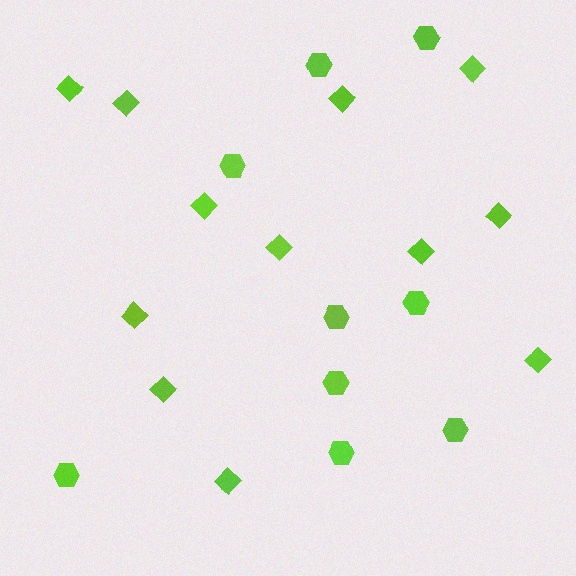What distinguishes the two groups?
There are 2 groups: one group of diamonds (12) and one group of hexagons (9).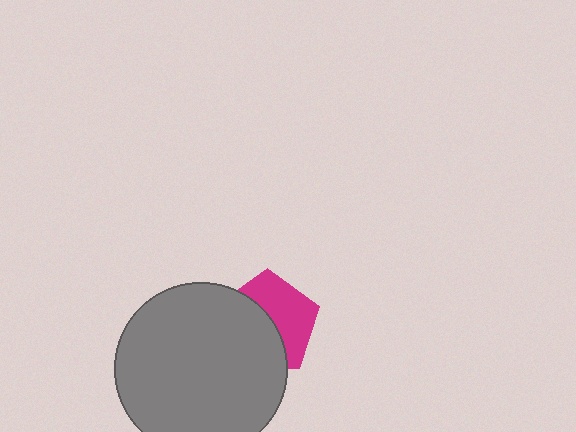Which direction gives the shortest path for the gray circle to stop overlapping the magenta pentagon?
Moving toward the lower-left gives the shortest separation.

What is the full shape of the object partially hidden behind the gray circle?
The partially hidden object is a magenta pentagon.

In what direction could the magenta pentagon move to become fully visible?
The magenta pentagon could move toward the upper-right. That would shift it out from behind the gray circle entirely.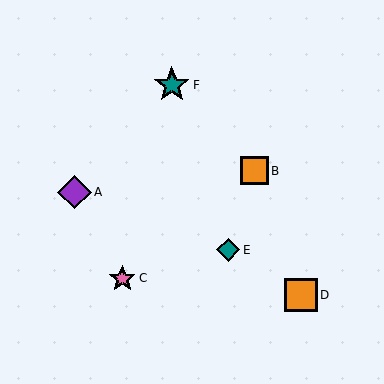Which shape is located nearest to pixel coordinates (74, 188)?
The purple diamond (labeled A) at (74, 192) is nearest to that location.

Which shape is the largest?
The teal star (labeled F) is the largest.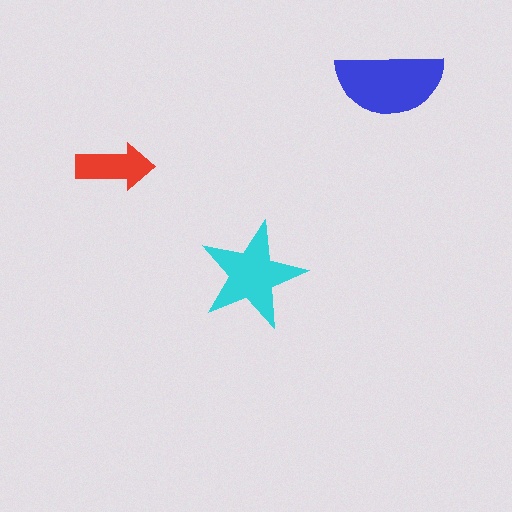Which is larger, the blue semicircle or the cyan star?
The blue semicircle.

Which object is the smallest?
The red arrow.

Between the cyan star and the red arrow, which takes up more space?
The cyan star.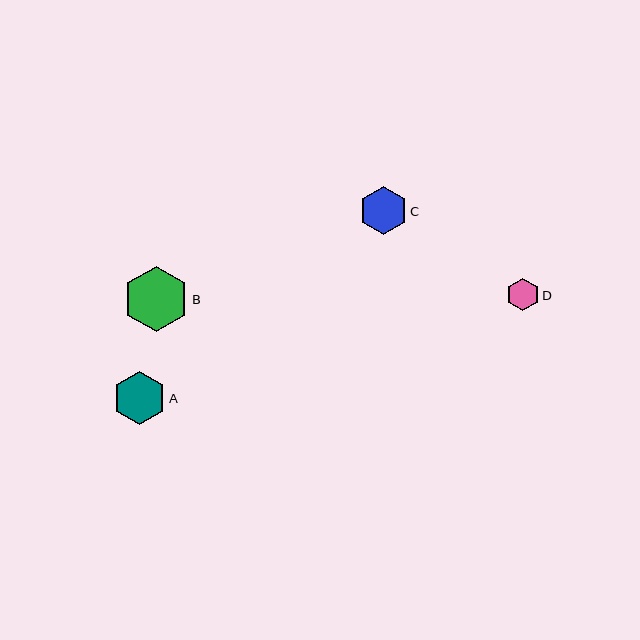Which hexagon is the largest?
Hexagon B is the largest with a size of approximately 65 pixels.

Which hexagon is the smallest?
Hexagon D is the smallest with a size of approximately 33 pixels.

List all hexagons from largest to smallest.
From largest to smallest: B, A, C, D.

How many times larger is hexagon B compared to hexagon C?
Hexagon B is approximately 1.4 times the size of hexagon C.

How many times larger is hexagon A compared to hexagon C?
Hexagon A is approximately 1.1 times the size of hexagon C.